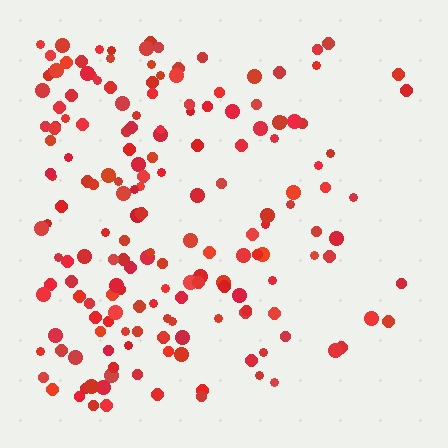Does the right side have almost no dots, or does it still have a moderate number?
Still a moderate number, just noticeably fewer than the left.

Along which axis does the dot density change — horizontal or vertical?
Horizontal.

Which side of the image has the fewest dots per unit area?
The right.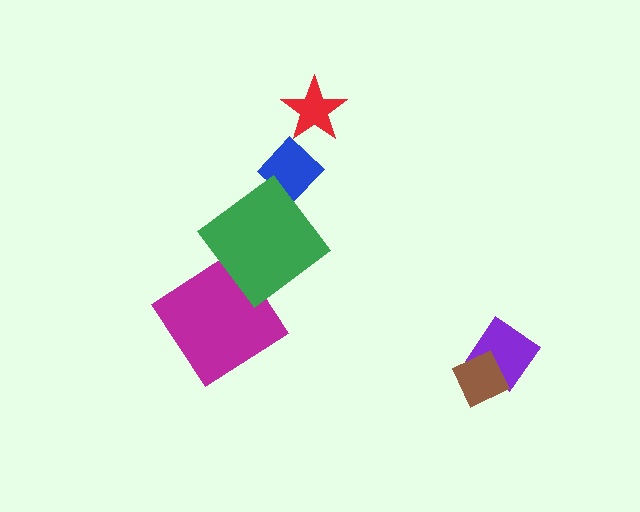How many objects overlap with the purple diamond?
1 object overlaps with the purple diamond.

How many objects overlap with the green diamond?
0 objects overlap with the green diamond.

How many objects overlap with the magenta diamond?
0 objects overlap with the magenta diamond.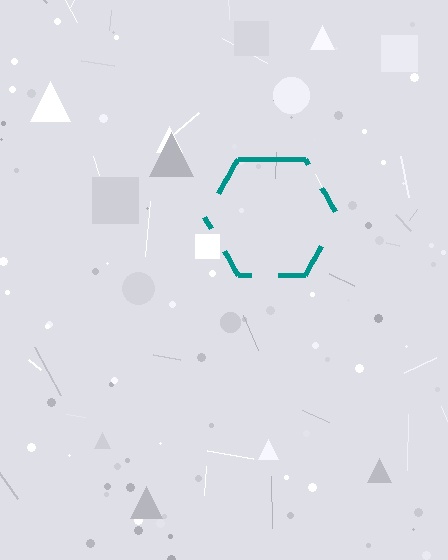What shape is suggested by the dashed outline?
The dashed outline suggests a hexagon.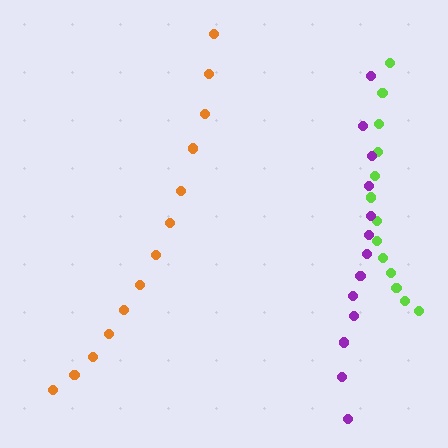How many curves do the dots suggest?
There are 3 distinct paths.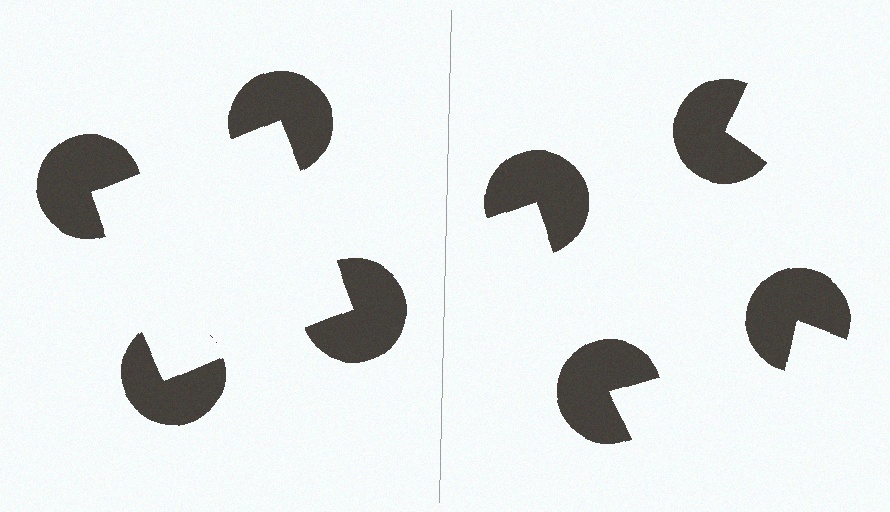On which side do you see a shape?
An illusory square appears on the left side. On the right side the wedge cuts are rotated, so no coherent shape forms.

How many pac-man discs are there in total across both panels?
8 — 4 on each side.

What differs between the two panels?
The pac-man discs are positioned identically on both sides; only the wedge orientations differ. On the left they align to a square; on the right they are misaligned.